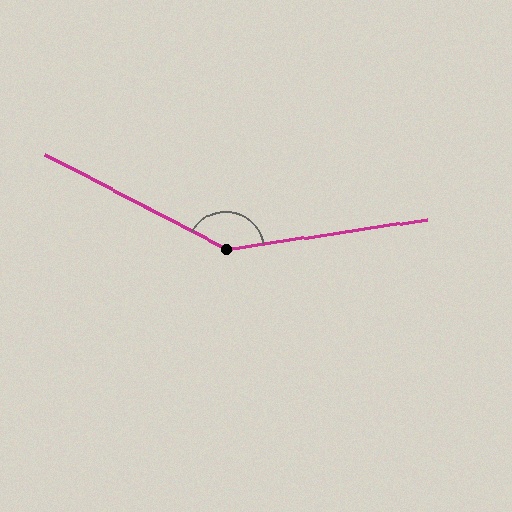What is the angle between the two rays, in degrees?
Approximately 144 degrees.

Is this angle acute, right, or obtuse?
It is obtuse.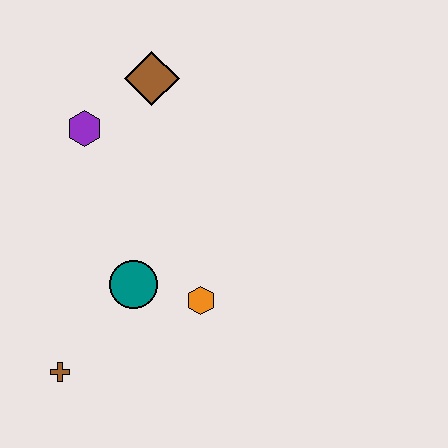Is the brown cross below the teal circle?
Yes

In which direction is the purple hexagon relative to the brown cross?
The purple hexagon is above the brown cross.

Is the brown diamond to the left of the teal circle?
No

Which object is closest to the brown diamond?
The purple hexagon is closest to the brown diamond.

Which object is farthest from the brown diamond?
The brown cross is farthest from the brown diamond.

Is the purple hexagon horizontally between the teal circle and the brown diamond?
No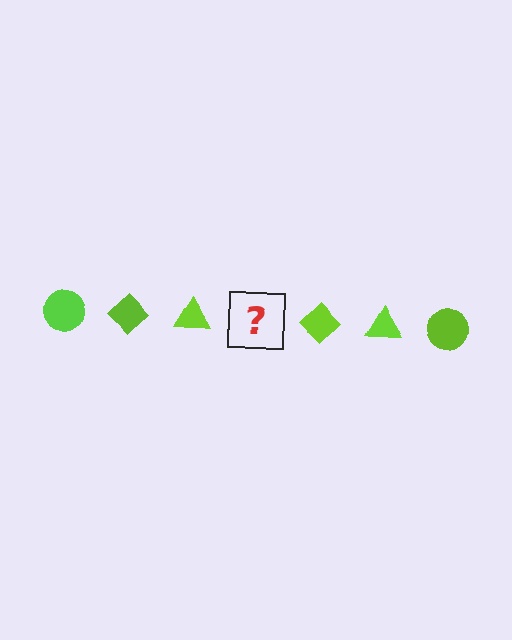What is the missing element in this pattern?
The missing element is a lime circle.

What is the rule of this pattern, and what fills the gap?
The rule is that the pattern cycles through circle, diamond, triangle shapes in lime. The gap should be filled with a lime circle.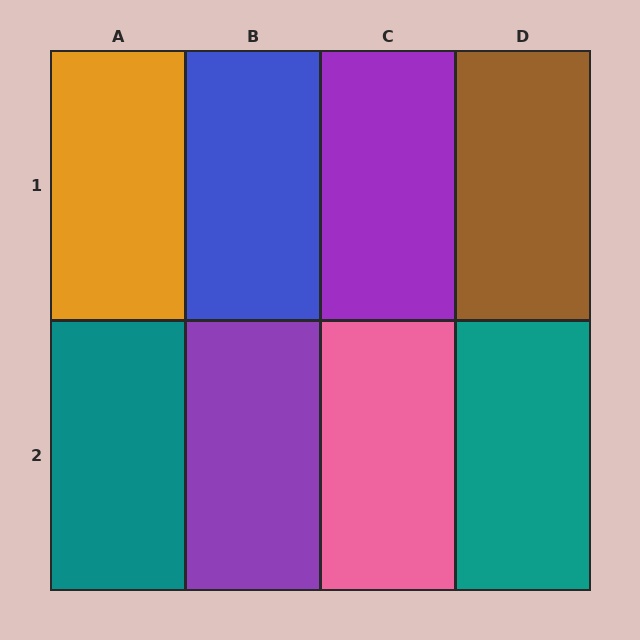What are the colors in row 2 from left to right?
Teal, purple, pink, teal.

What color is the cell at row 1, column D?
Brown.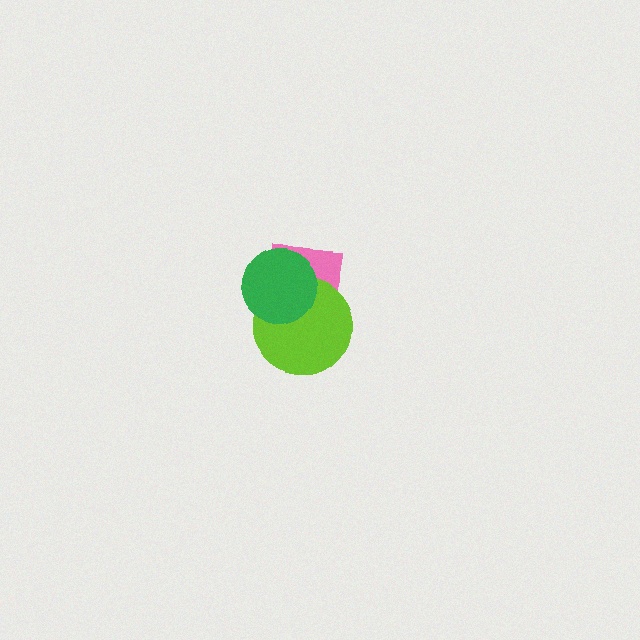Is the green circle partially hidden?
No, no other shape covers it.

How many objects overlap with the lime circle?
2 objects overlap with the lime circle.